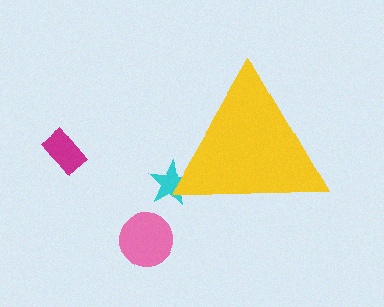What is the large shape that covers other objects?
A yellow triangle.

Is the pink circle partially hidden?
No, the pink circle is fully visible.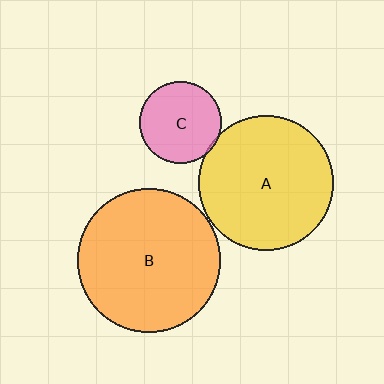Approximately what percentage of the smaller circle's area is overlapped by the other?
Approximately 5%.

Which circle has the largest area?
Circle B (orange).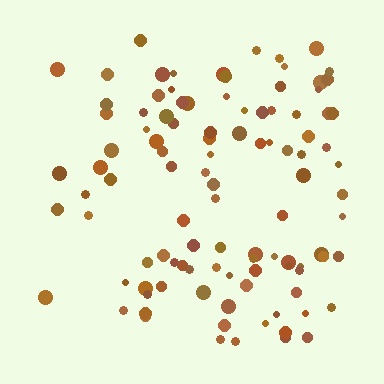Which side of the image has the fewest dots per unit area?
The left.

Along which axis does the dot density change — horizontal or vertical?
Horizontal.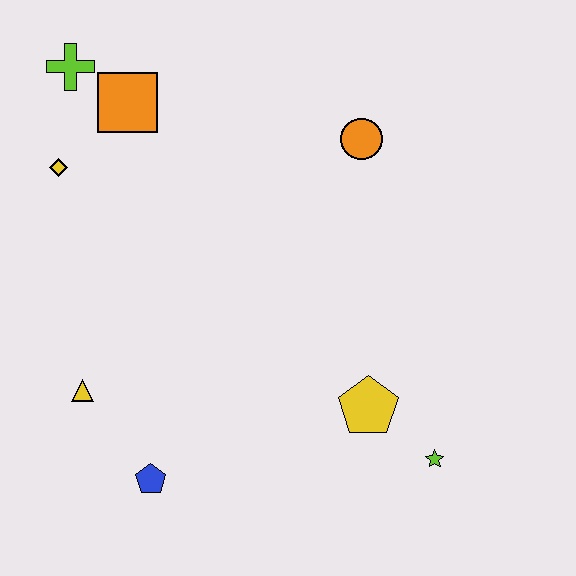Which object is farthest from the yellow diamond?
The lime star is farthest from the yellow diamond.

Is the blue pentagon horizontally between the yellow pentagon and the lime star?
No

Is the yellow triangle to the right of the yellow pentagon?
No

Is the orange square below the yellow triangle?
No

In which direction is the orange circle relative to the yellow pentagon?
The orange circle is above the yellow pentagon.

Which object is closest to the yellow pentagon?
The lime star is closest to the yellow pentagon.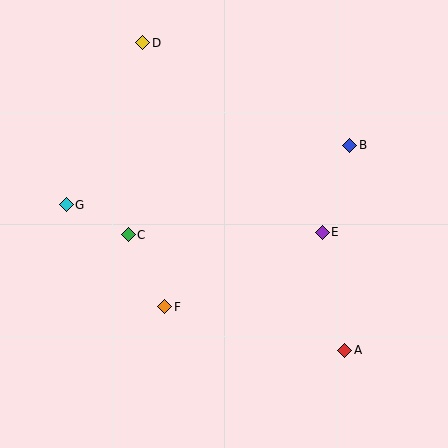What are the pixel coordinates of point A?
Point A is at (345, 350).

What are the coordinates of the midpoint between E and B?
The midpoint between E and B is at (336, 189).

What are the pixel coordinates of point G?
Point G is at (66, 205).